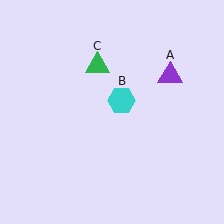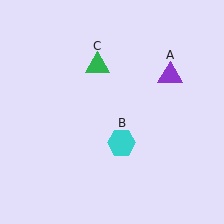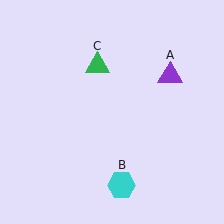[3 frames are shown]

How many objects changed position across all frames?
1 object changed position: cyan hexagon (object B).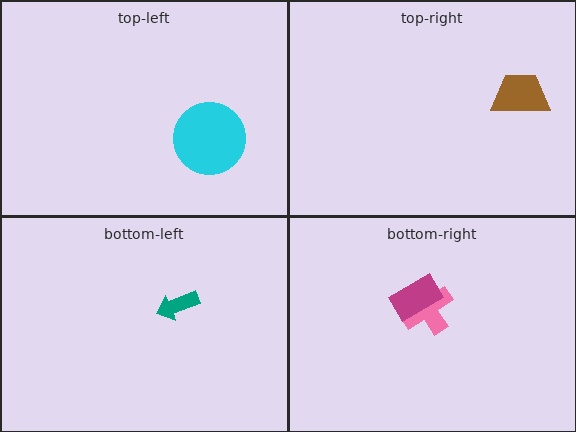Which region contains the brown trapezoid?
The top-right region.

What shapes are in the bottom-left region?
The teal arrow.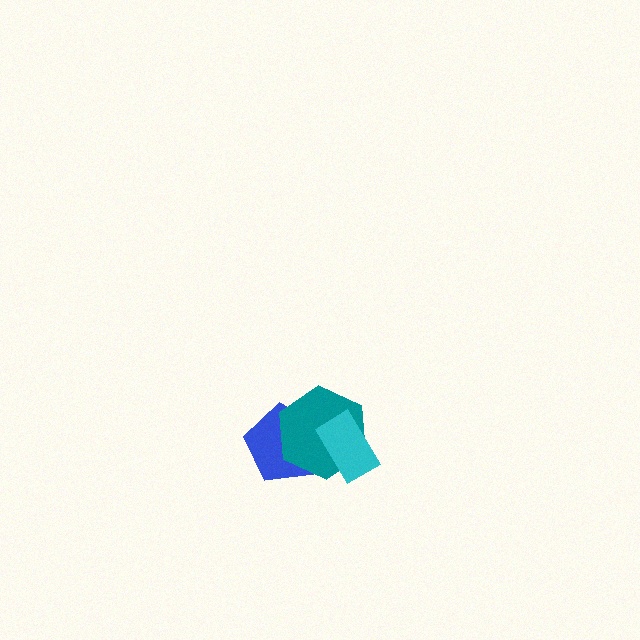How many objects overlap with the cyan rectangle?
2 objects overlap with the cyan rectangle.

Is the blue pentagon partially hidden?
Yes, it is partially covered by another shape.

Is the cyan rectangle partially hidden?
No, no other shape covers it.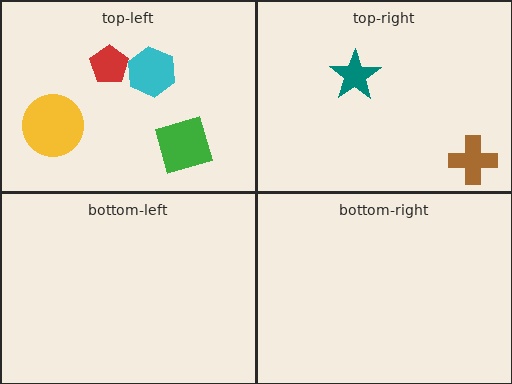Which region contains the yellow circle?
The top-left region.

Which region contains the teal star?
The top-right region.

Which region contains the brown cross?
The top-right region.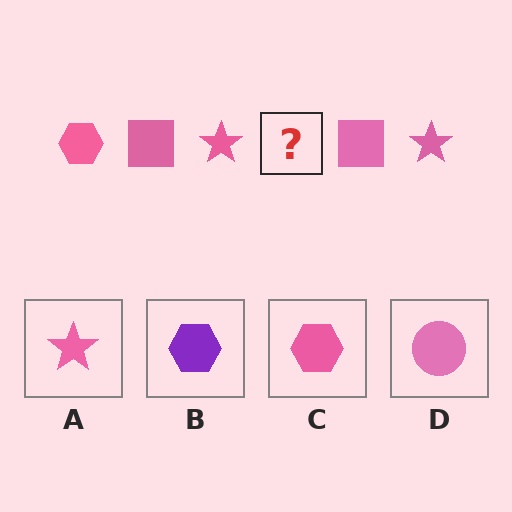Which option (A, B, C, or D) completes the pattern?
C.